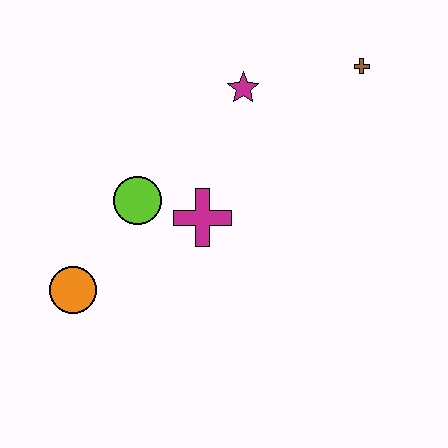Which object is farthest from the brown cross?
The orange circle is farthest from the brown cross.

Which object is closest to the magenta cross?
The lime circle is closest to the magenta cross.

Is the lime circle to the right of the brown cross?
No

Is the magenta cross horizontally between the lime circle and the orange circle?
No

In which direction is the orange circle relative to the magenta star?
The orange circle is below the magenta star.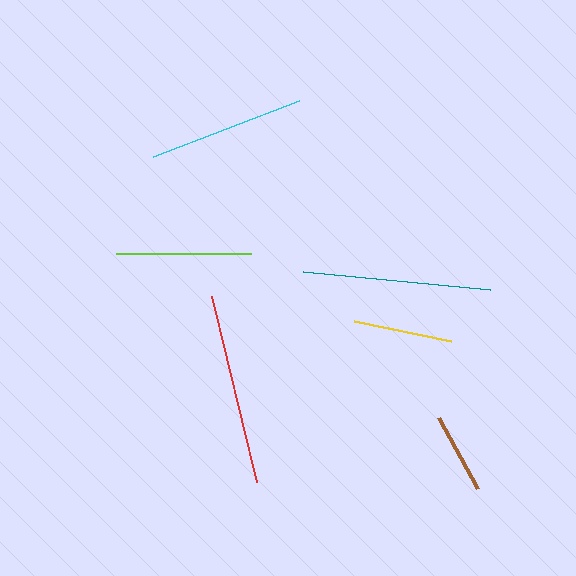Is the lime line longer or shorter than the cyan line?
The cyan line is longer than the lime line.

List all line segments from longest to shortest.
From longest to shortest: red, teal, cyan, lime, yellow, brown.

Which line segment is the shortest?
The brown line is the shortest at approximately 81 pixels.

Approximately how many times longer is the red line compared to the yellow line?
The red line is approximately 1.9 times the length of the yellow line.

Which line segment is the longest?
The red line is the longest at approximately 192 pixels.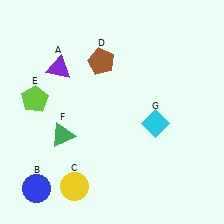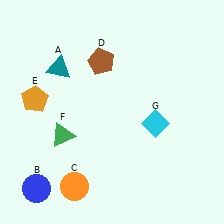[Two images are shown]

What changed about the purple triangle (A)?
In Image 1, A is purple. In Image 2, it changed to teal.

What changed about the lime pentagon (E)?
In Image 1, E is lime. In Image 2, it changed to orange.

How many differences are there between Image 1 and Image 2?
There are 3 differences between the two images.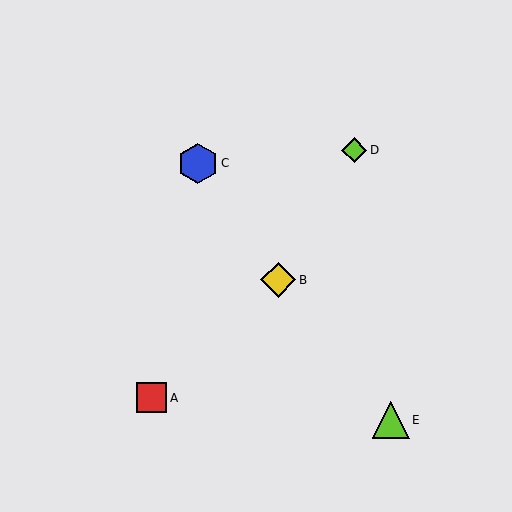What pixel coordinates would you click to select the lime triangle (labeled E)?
Click at (391, 420) to select the lime triangle E.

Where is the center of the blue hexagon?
The center of the blue hexagon is at (198, 163).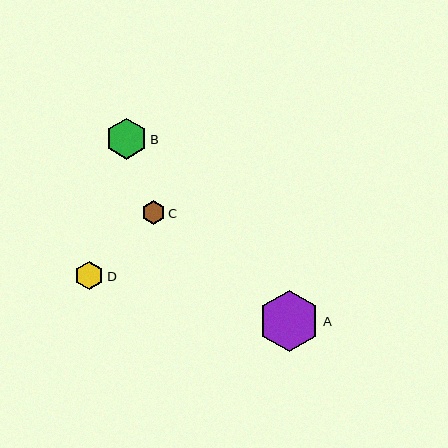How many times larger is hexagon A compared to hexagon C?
Hexagon A is approximately 2.6 times the size of hexagon C.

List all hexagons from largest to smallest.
From largest to smallest: A, B, D, C.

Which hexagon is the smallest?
Hexagon C is the smallest with a size of approximately 24 pixels.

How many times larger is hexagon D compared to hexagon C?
Hexagon D is approximately 1.2 times the size of hexagon C.